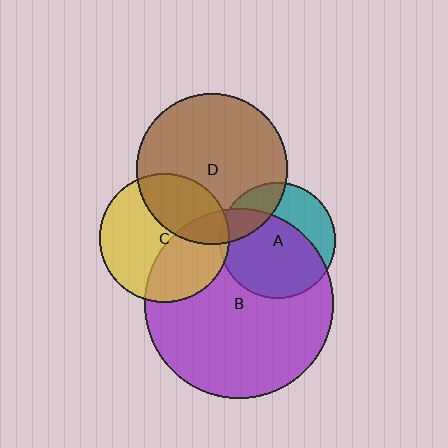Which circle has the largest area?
Circle B (purple).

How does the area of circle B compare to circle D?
Approximately 1.6 times.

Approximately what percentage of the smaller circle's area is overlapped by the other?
Approximately 20%.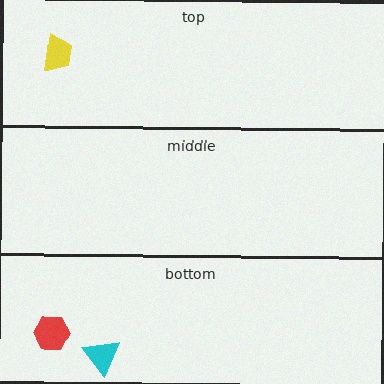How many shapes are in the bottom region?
2.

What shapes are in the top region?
The yellow trapezoid.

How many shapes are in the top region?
1.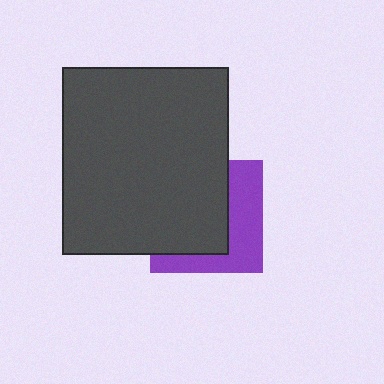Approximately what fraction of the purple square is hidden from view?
Roughly 59% of the purple square is hidden behind the dark gray rectangle.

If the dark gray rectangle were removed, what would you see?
You would see the complete purple square.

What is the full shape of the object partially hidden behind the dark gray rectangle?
The partially hidden object is a purple square.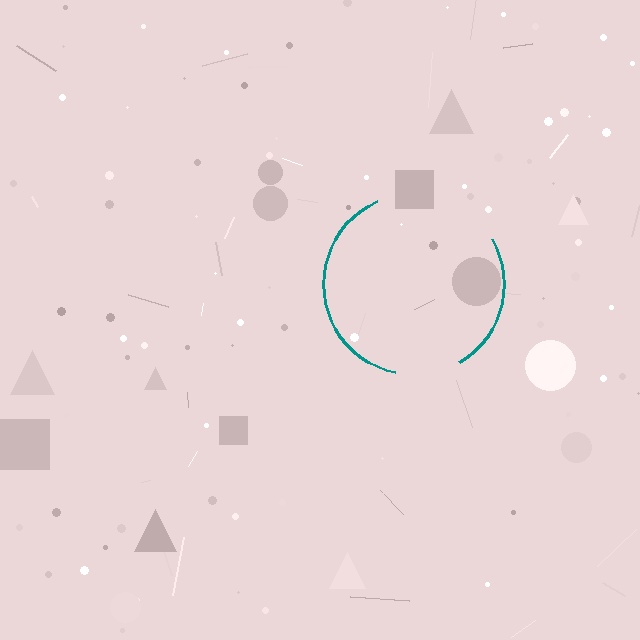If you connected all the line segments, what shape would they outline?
They would outline a circle.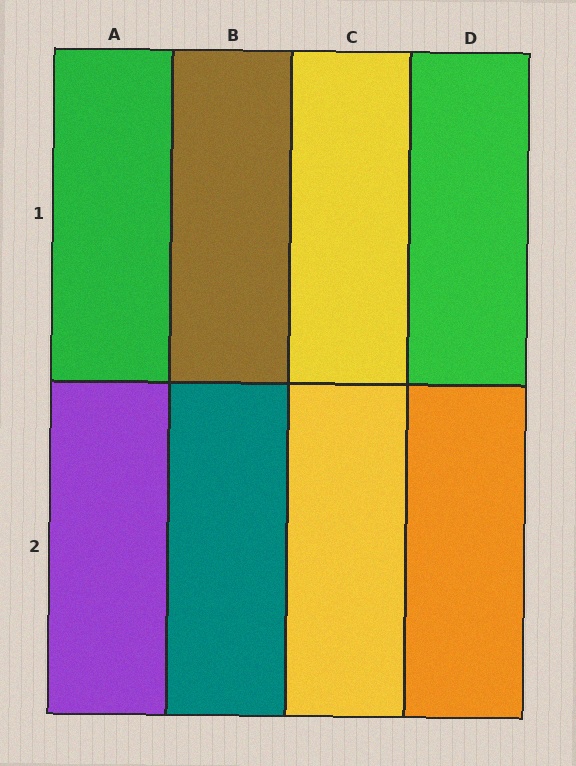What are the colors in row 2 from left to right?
Purple, teal, yellow, orange.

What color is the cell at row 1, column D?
Green.